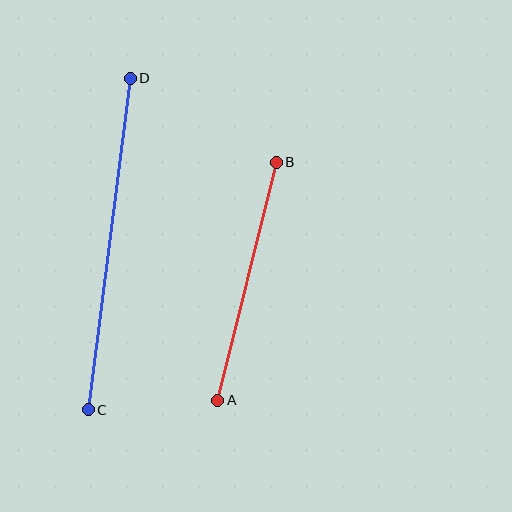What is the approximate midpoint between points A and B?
The midpoint is at approximately (247, 281) pixels.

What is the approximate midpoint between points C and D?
The midpoint is at approximately (109, 244) pixels.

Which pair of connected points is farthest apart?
Points C and D are farthest apart.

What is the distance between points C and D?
The distance is approximately 334 pixels.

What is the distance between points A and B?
The distance is approximately 245 pixels.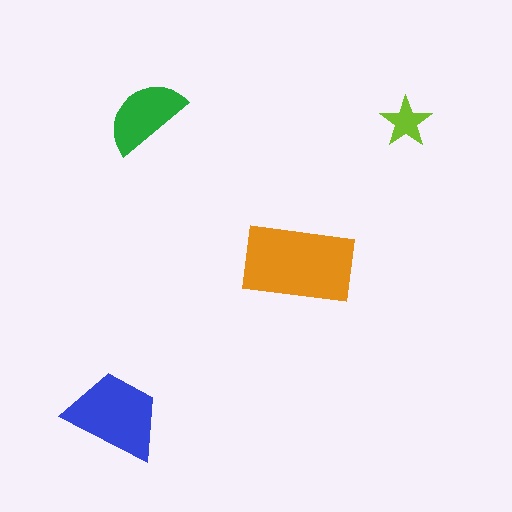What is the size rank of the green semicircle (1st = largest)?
3rd.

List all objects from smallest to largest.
The lime star, the green semicircle, the blue trapezoid, the orange rectangle.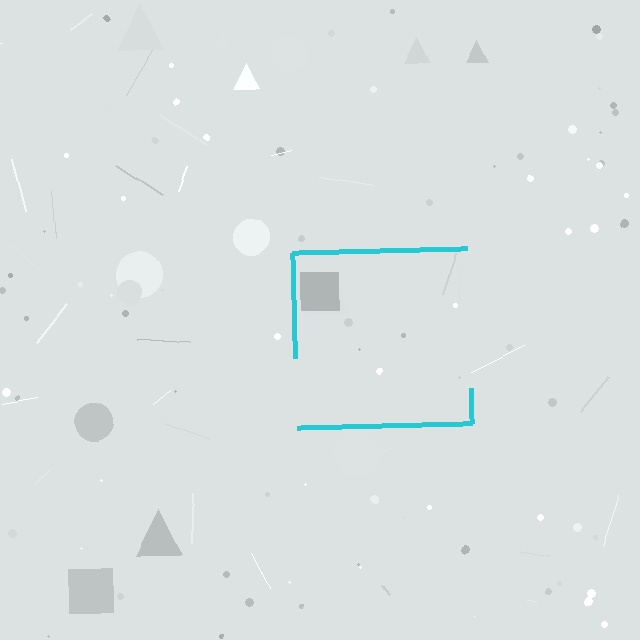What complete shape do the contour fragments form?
The contour fragments form a square.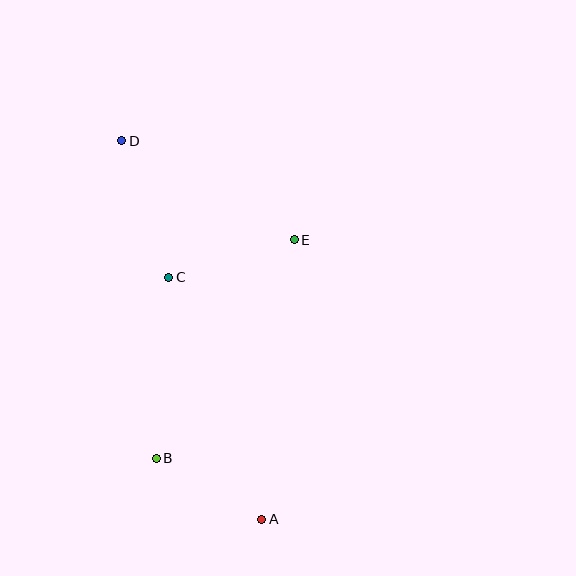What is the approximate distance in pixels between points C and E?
The distance between C and E is approximately 131 pixels.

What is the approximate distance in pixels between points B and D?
The distance between B and D is approximately 319 pixels.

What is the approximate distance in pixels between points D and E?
The distance between D and E is approximately 199 pixels.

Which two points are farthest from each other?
Points A and D are farthest from each other.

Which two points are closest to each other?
Points A and B are closest to each other.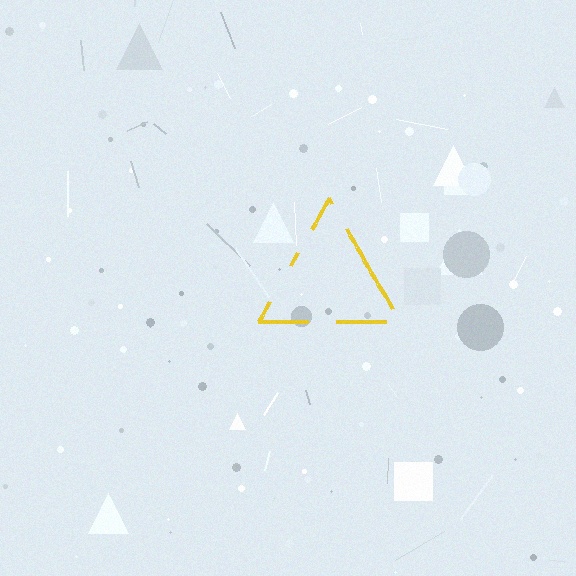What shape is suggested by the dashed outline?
The dashed outline suggests a triangle.